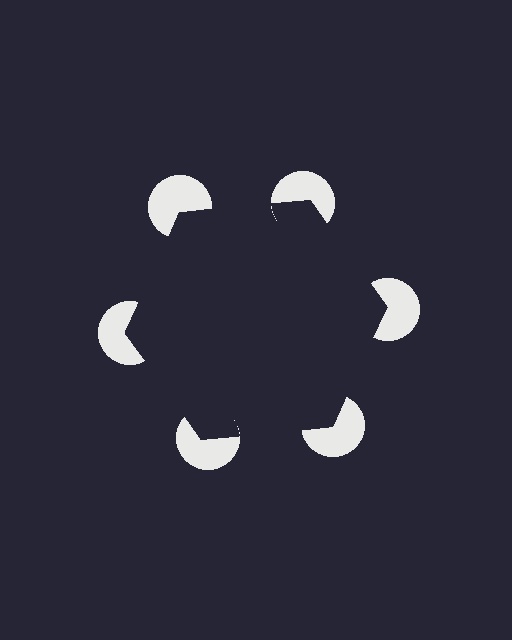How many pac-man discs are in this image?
There are 6 — one at each vertex of the illusory hexagon.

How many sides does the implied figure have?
6 sides.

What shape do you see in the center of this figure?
An illusory hexagon — its edges are inferred from the aligned wedge cuts in the pac-man discs, not physically drawn.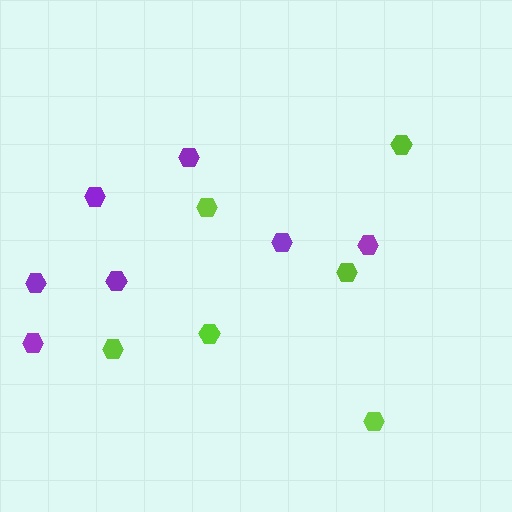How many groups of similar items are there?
There are 2 groups: one group of purple hexagons (7) and one group of lime hexagons (6).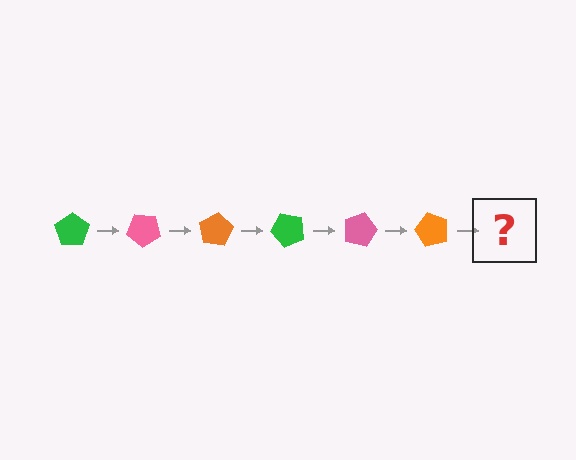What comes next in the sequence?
The next element should be a green pentagon, rotated 240 degrees from the start.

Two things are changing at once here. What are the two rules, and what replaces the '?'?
The two rules are that it rotates 40 degrees each step and the color cycles through green, pink, and orange. The '?' should be a green pentagon, rotated 240 degrees from the start.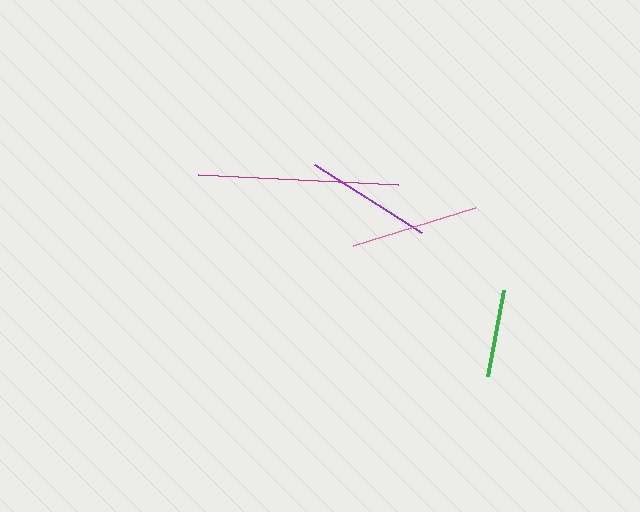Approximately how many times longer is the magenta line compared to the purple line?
The magenta line is approximately 1.6 times the length of the purple line.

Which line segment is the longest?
The magenta line is the longest at approximately 201 pixels.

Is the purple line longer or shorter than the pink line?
The pink line is longer than the purple line.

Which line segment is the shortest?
The green line is the shortest at approximately 87 pixels.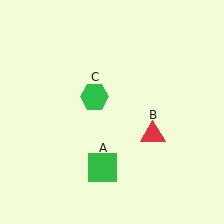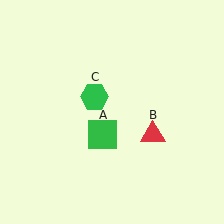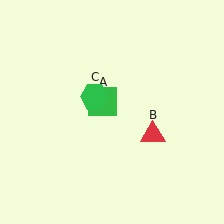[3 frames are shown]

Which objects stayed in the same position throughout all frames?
Red triangle (object B) and green hexagon (object C) remained stationary.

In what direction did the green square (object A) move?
The green square (object A) moved up.